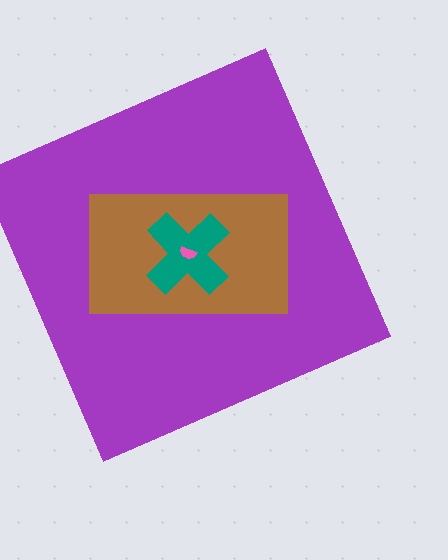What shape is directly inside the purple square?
The brown rectangle.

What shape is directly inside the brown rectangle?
The teal cross.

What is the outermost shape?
The purple square.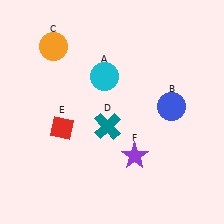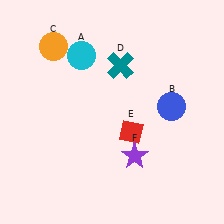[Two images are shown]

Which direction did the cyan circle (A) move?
The cyan circle (A) moved left.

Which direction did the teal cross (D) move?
The teal cross (D) moved up.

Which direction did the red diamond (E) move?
The red diamond (E) moved right.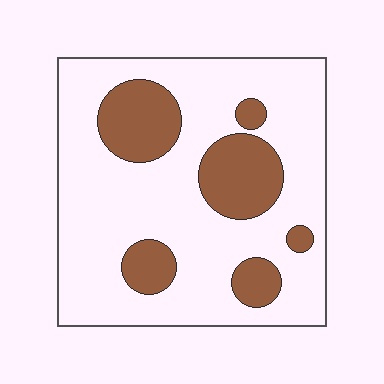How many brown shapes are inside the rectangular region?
6.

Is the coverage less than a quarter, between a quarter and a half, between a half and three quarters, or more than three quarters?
Less than a quarter.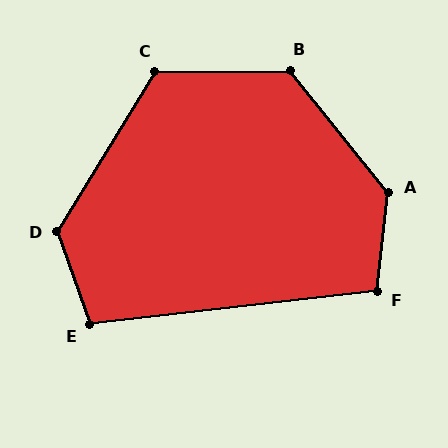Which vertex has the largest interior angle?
A, at approximately 135 degrees.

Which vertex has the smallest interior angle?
F, at approximately 103 degrees.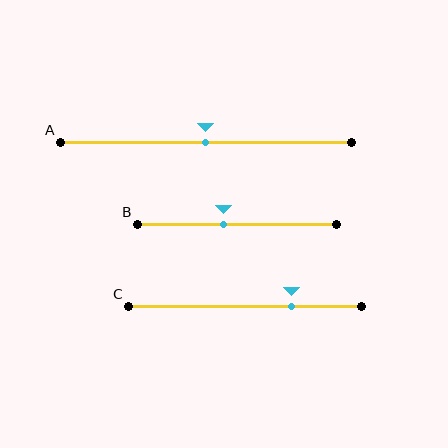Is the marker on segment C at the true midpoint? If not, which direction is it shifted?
No, the marker on segment C is shifted to the right by about 20% of the segment length.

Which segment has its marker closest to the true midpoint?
Segment A has its marker closest to the true midpoint.